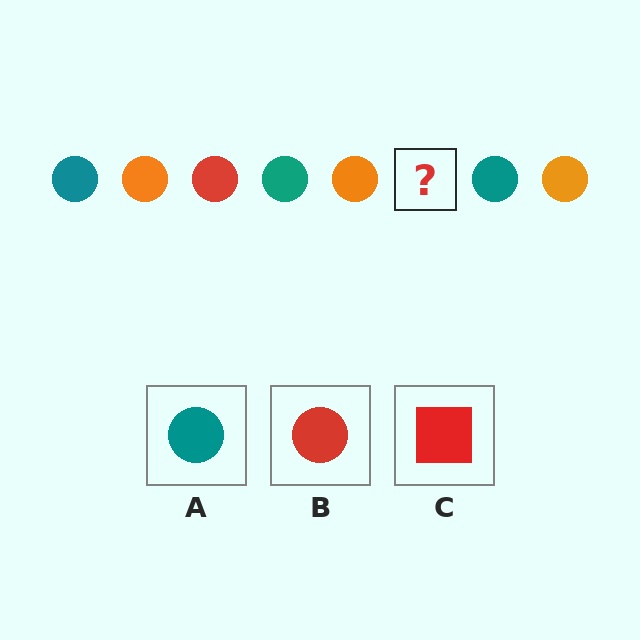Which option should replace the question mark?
Option B.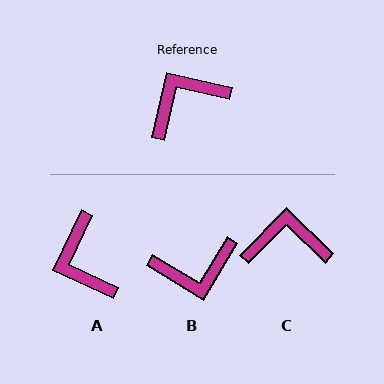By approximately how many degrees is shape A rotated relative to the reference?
Approximately 78 degrees counter-clockwise.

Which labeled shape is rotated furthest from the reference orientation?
B, about 162 degrees away.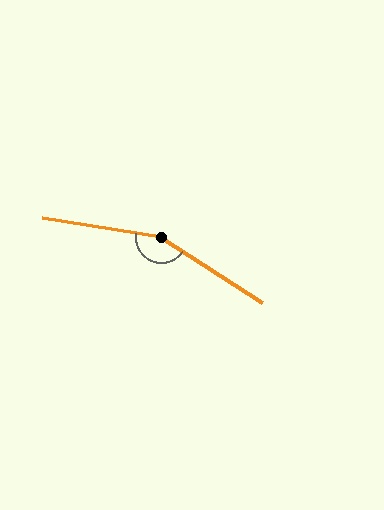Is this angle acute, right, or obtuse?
It is obtuse.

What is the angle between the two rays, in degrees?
Approximately 156 degrees.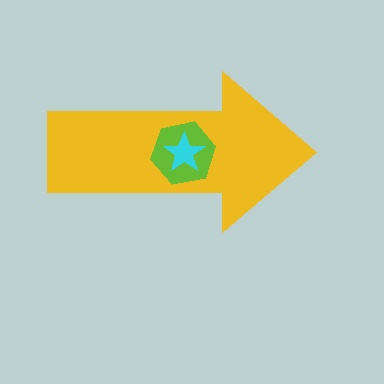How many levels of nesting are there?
3.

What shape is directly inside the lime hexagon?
The cyan star.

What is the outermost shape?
The yellow arrow.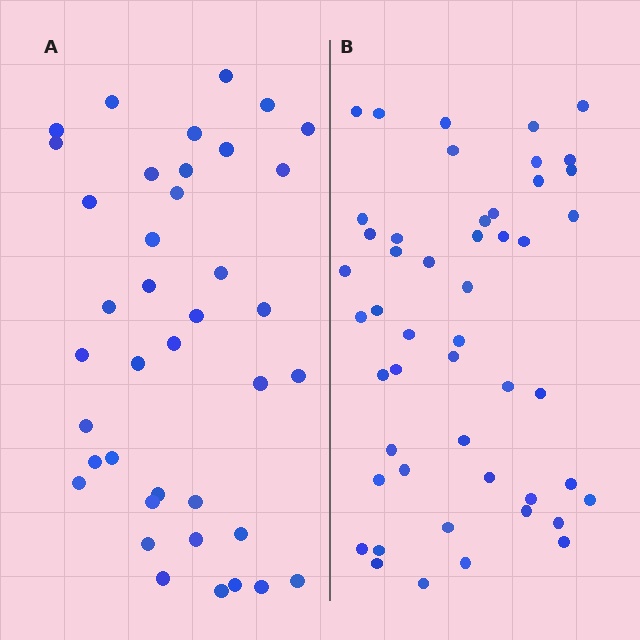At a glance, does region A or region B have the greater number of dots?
Region B (the right region) has more dots.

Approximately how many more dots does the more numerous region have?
Region B has roughly 10 or so more dots than region A.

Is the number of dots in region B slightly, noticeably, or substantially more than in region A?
Region B has noticeably more, but not dramatically so. The ratio is roughly 1.3 to 1.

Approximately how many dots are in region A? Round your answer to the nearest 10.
About 40 dots. (The exact count is 39, which rounds to 40.)